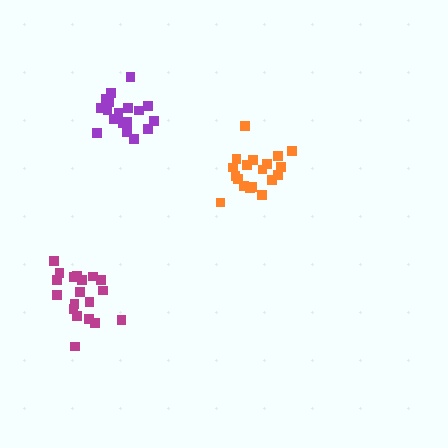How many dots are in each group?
Group 1: 19 dots, Group 2: 19 dots, Group 3: 18 dots (56 total).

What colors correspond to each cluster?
The clusters are colored: magenta, orange, purple.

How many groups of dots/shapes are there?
There are 3 groups.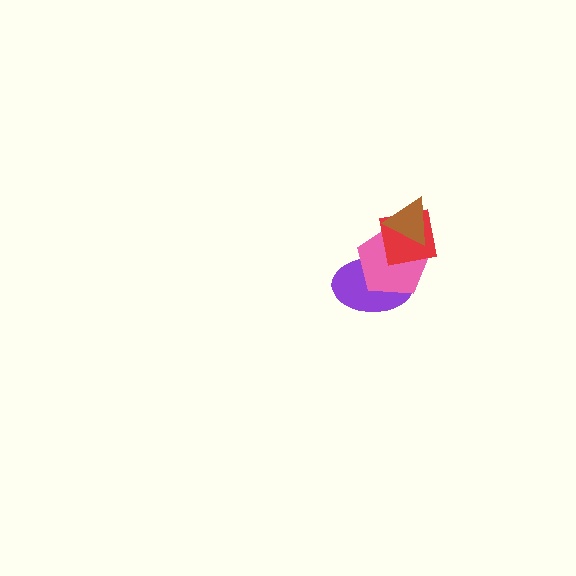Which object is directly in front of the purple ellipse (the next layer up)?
The pink pentagon is directly in front of the purple ellipse.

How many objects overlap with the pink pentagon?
3 objects overlap with the pink pentagon.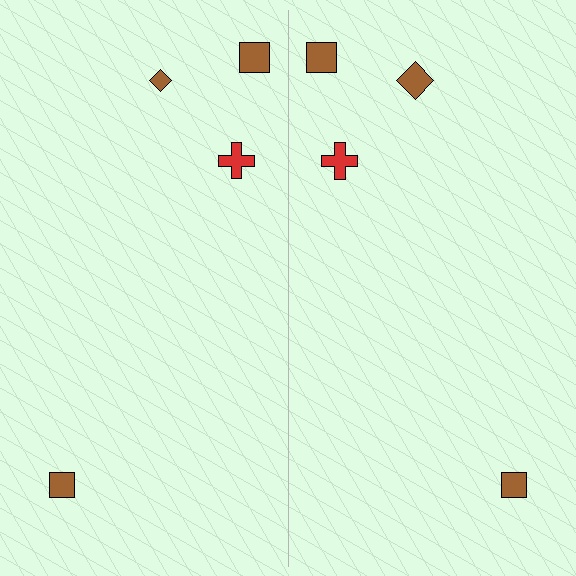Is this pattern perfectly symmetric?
No, the pattern is not perfectly symmetric. The brown diamond on the right side has a different size than its mirror counterpart.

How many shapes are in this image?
There are 8 shapes in this image.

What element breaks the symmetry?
The brown diamond on the right side has a different size than its mirror counterpart.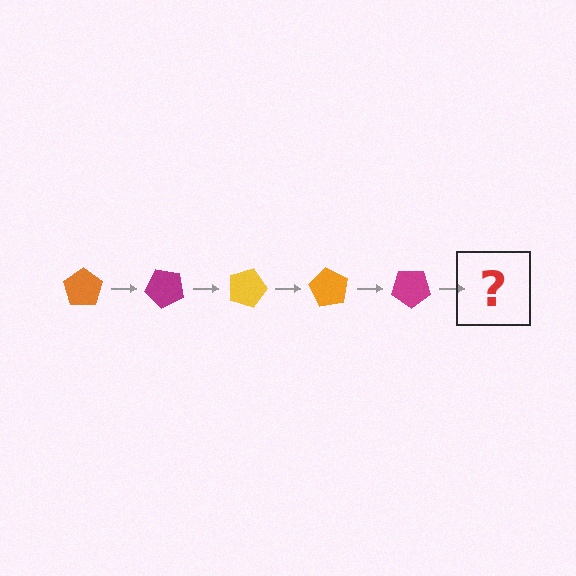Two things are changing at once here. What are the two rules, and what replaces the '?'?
The two rules are that it rotates 45 degrees each step and the color cycles through orange, magenta, and yellow. The '?' should be a yellow pentagon, rotated 225 degrees from the start.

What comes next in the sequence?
The next element should be a yellow pentagon, rotated 225 degrees from the start.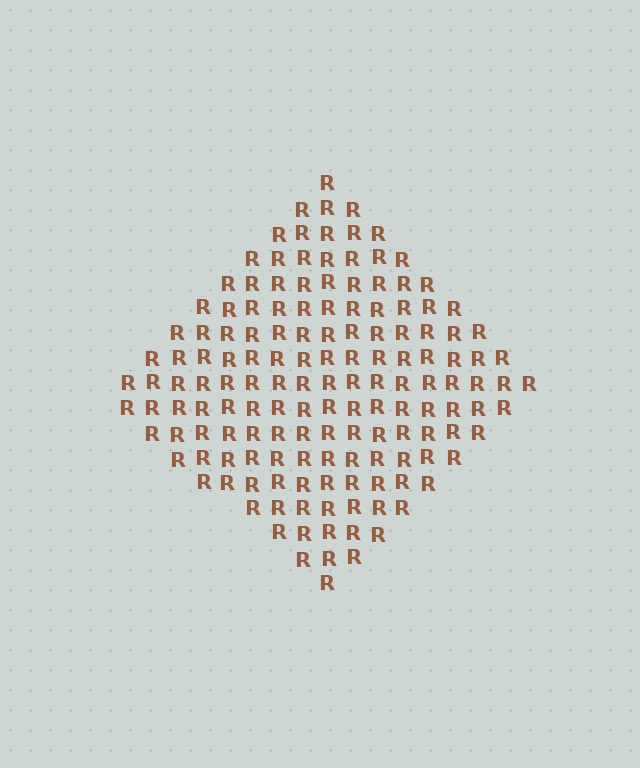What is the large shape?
The large shape is a diamond.